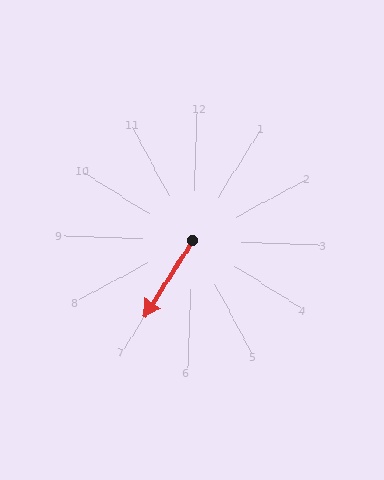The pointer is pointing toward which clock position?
Roughly 7 o'clock.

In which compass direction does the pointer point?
Southwest.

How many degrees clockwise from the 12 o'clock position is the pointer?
Approximately 210 degrees.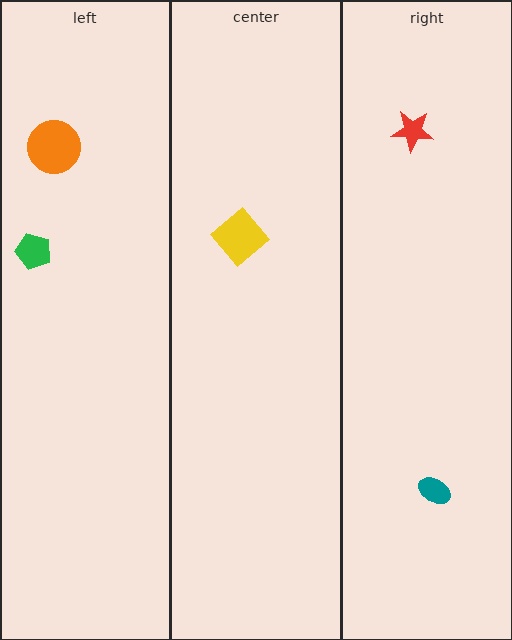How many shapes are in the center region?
1.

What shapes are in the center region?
The yellow diamond.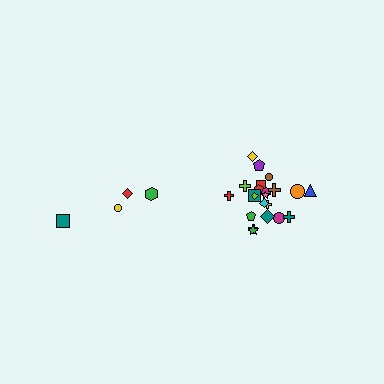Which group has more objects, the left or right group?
The right group.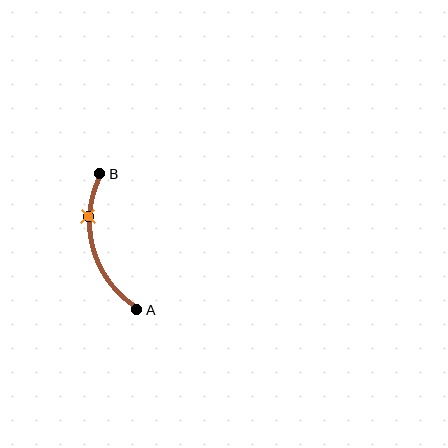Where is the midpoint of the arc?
The arc midpoint is the point on the curve farthest from the straight line joining A and B. It sits to the left of that line.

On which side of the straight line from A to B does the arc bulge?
The arc bulges to the left of the straight line connecting A and B.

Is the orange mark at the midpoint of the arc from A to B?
No. The orange mark lies on the arc but is closer to endpoint B. The arc midpoint would be at the point on the curve equidistant along the arc from both A and B.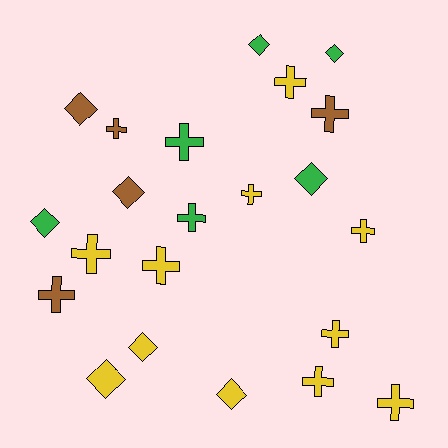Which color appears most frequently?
Yellow, with 11 objects.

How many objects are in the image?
There are 22 objects.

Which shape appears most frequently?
Cross, with 13 objects.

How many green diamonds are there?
There are 4 green diamonds.